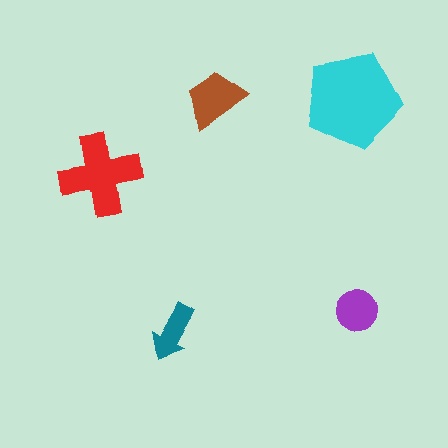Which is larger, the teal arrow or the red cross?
The red cross.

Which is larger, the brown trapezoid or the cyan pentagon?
The cyan pentagon.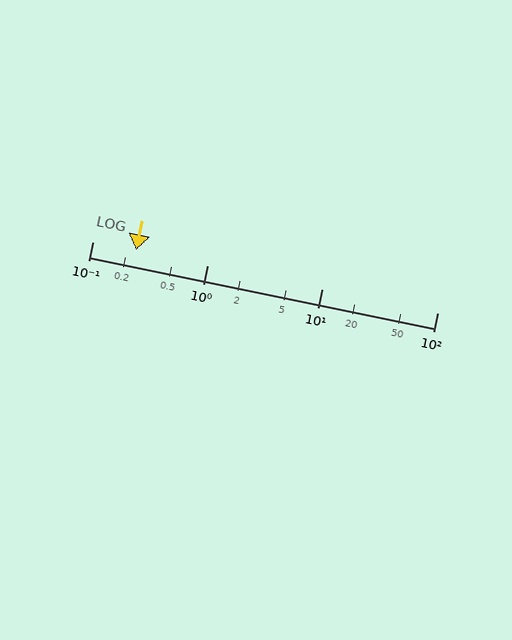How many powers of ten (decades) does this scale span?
The scale spans 3 decades, from 0.1 to 100.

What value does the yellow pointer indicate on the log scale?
The pointer indicates approximately 0.24.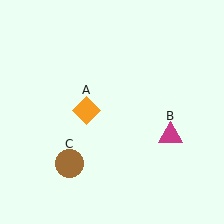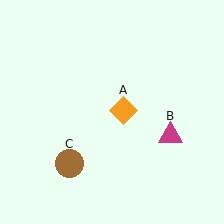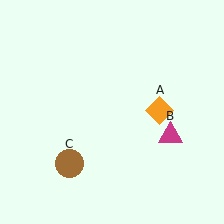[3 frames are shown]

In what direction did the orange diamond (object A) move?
The orange diamond (object A) moved right.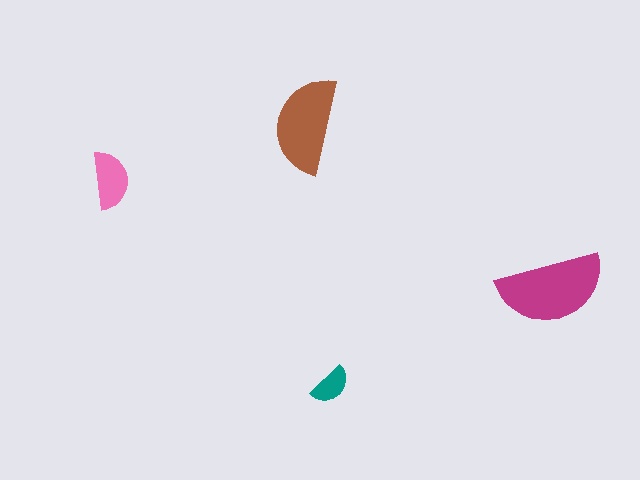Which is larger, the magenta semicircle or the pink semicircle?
The magenta one.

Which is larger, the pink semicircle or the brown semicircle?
The brown one.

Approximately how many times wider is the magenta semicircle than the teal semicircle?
About 2.5 times wider.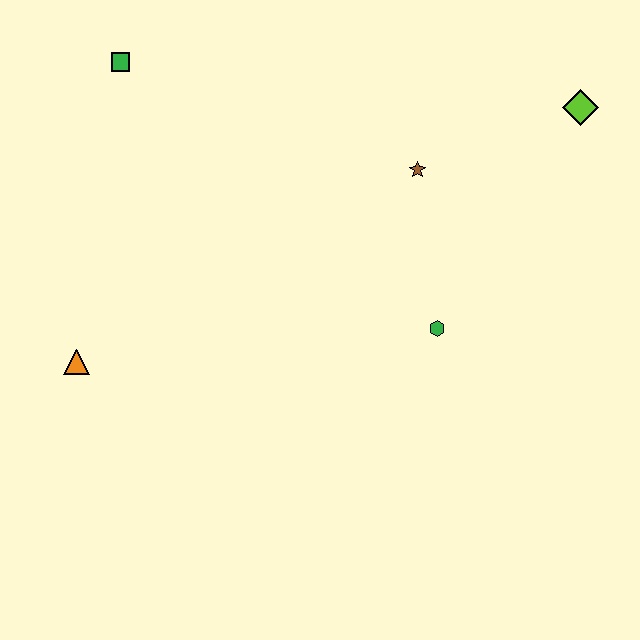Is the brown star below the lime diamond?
Yes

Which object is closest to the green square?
The orange triangle is closest to the green square.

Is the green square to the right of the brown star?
No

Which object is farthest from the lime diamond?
The orange triangle is farthest from the lime diamond.